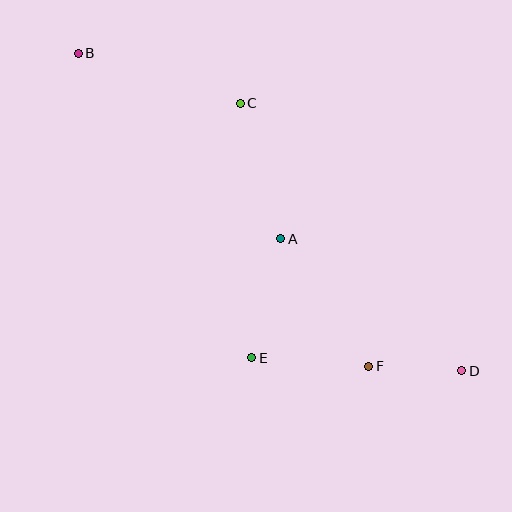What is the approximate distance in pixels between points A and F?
The distance between A and F is approximately 155 pixels.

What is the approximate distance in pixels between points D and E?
The distance between D and E is approximately 210 pixels.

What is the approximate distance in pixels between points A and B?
The distance between A and B is approximately 275 pixels.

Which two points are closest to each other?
Points D and F are closest to each other.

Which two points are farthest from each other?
Points B and D are farthest from each other.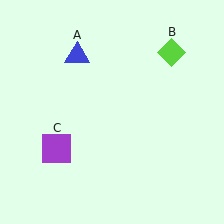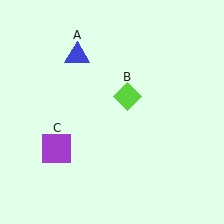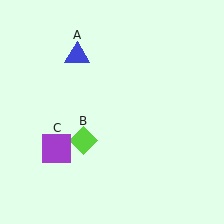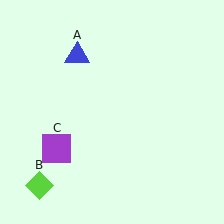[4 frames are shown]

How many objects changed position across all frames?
1 object changed position: lime diamond (object B).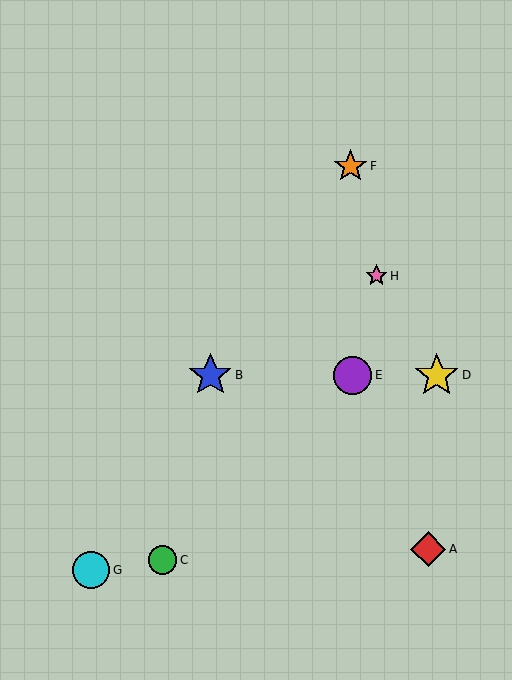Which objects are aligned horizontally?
Objects B, D, E are aligned horizontally.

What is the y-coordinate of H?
Object H is at y≈276.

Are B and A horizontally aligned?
No, B is at y≈375 and A is at y≈549.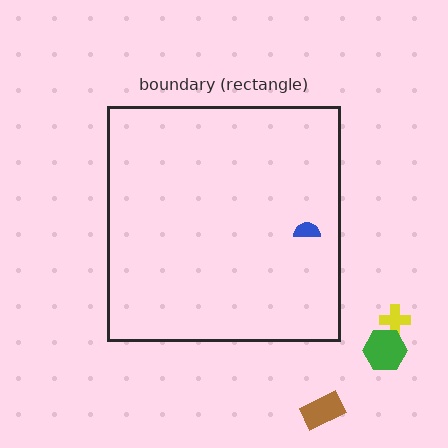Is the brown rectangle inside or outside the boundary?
Outside.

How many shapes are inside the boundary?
1 inside, 3 outside.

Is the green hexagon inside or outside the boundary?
Outside.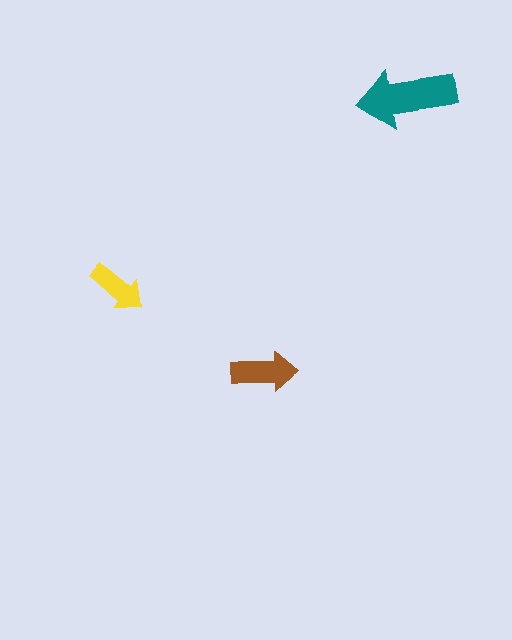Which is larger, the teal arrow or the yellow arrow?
The teal one.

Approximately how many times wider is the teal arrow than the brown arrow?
About 1.5 times wider.